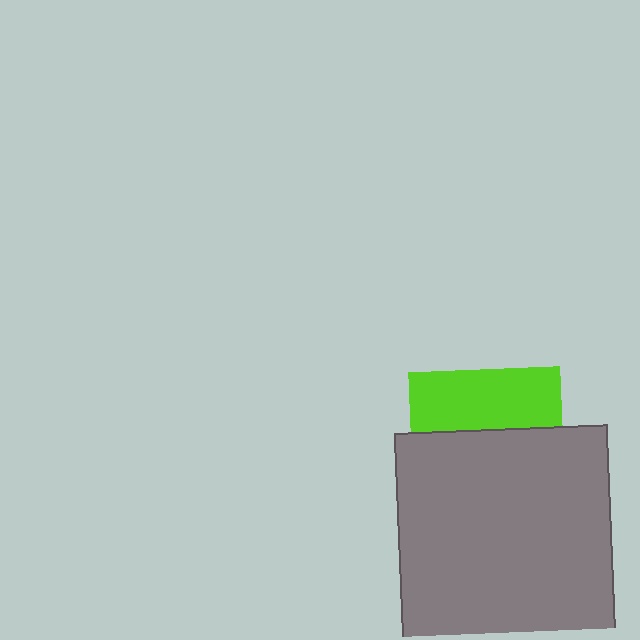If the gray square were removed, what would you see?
You would see the complete lime square.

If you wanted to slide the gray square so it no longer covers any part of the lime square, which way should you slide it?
Slide it down — that is the most direct way to separate the two shapes.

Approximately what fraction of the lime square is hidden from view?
Roughly 61% of the lime square is hidden behind the gray square.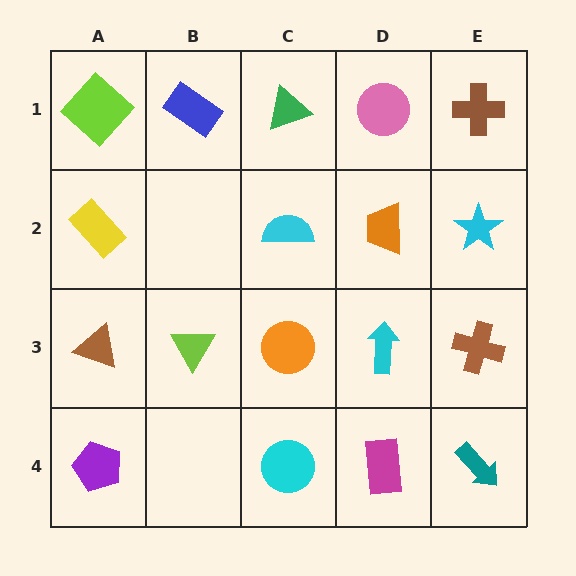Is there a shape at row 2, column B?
No, that cell is empty.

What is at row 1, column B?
A blue rectangle.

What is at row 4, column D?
A magenta rectangle.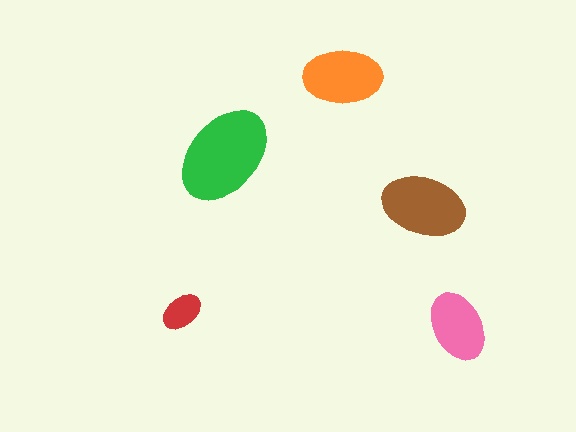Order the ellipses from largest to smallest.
the green one, the brown one, the orange one, the pink one, the red one.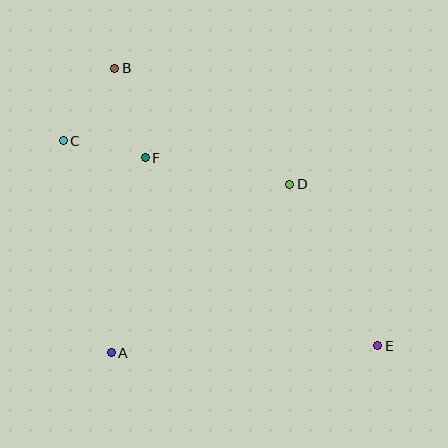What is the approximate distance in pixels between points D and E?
The distance between D and E is approximately 184 pixels.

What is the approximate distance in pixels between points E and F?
The distance between E and F is approximately 299 pixels.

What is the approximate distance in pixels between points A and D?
The distance between A and D is approximately 245 pixels.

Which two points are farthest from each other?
Points B and E are farthest from each other.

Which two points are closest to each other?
Points C and F are closest to each other.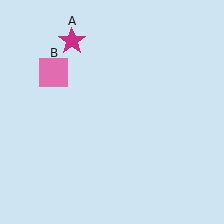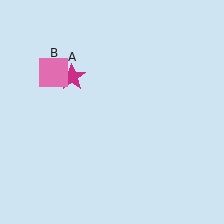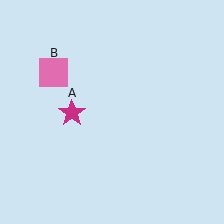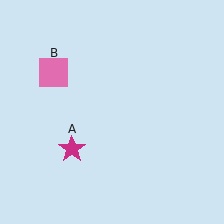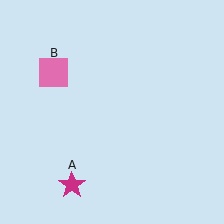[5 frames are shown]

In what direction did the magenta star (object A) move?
The magenta star (object A) moved down.